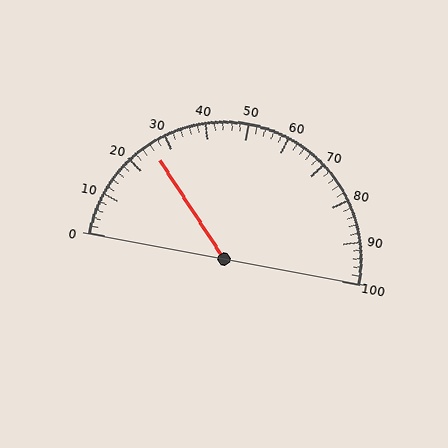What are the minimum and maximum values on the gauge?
The gauge ranges from 0 to 100.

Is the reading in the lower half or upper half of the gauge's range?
The reading is in the lower half of the range (0 to 100).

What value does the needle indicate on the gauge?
The needle indicates approximately 26.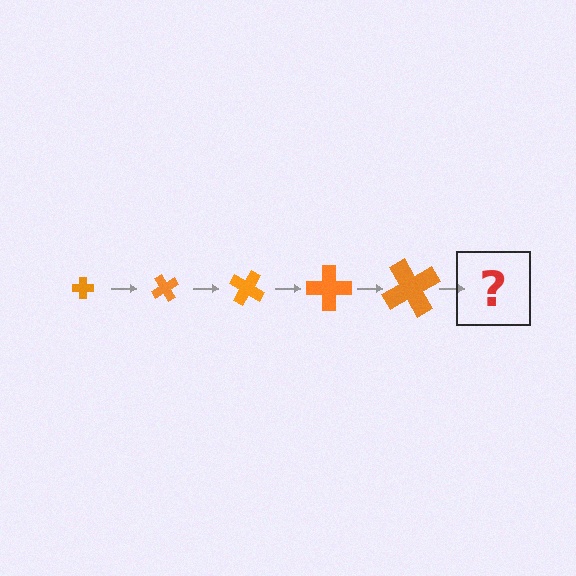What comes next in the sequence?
The next element should be a cross, larger than the previous one and rotated 300 degrees from the start.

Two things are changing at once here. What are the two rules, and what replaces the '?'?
The two rules are that the cross grows larger each step and it rotates 60 degrees each step. The '?' should be a cross, larger than the previous one and rotated 300 degrees from the start.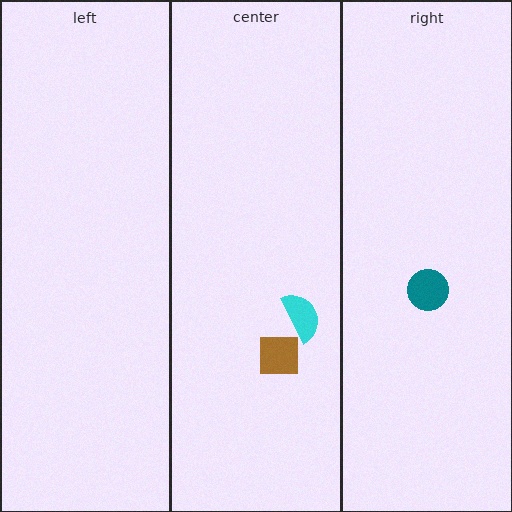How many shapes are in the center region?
2.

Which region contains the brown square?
The center region.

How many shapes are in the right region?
1.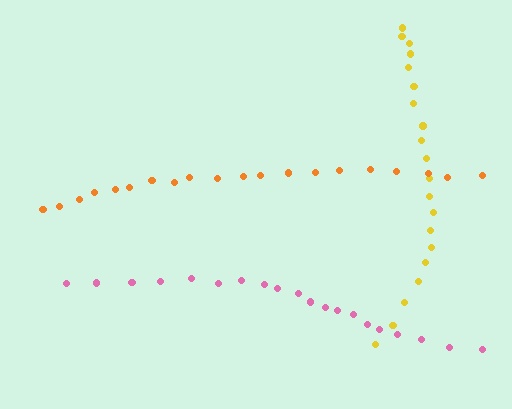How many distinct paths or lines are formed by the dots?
There are 3 distinct paths.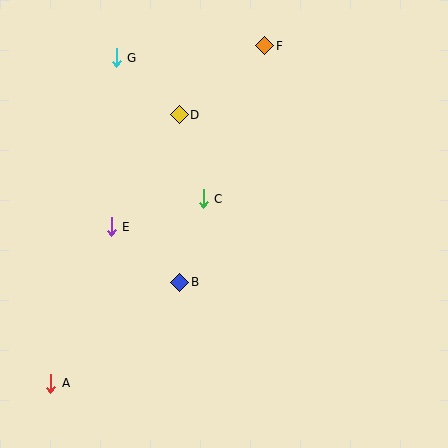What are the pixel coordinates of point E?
Point E is at (111, 227).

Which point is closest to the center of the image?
Point C at (203, 199) is closest to the center.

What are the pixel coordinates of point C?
Point C is at (203, 199).